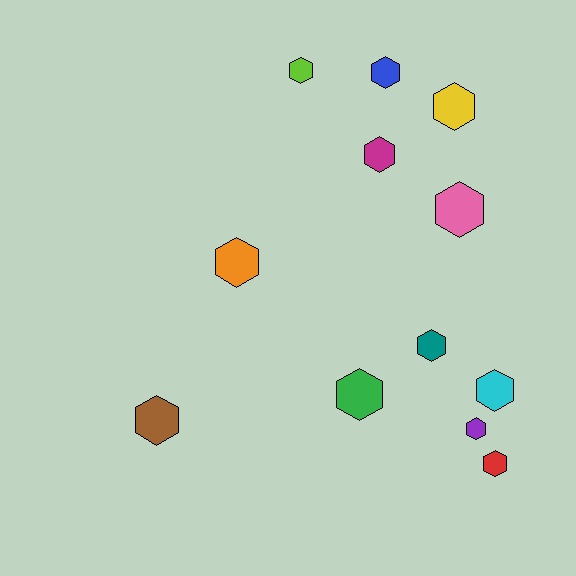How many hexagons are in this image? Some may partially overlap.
There are 12 hexagons.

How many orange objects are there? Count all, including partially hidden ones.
There is 1 orange object.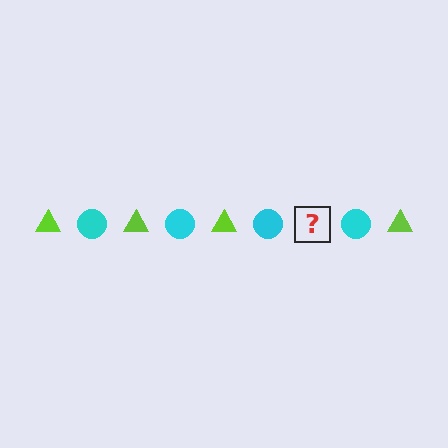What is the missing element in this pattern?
The missing element is a lime triangle.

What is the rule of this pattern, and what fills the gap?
The rule is that the pattern alternates between lime triangle and cyan circle. The gap should be filled with a lime triangle.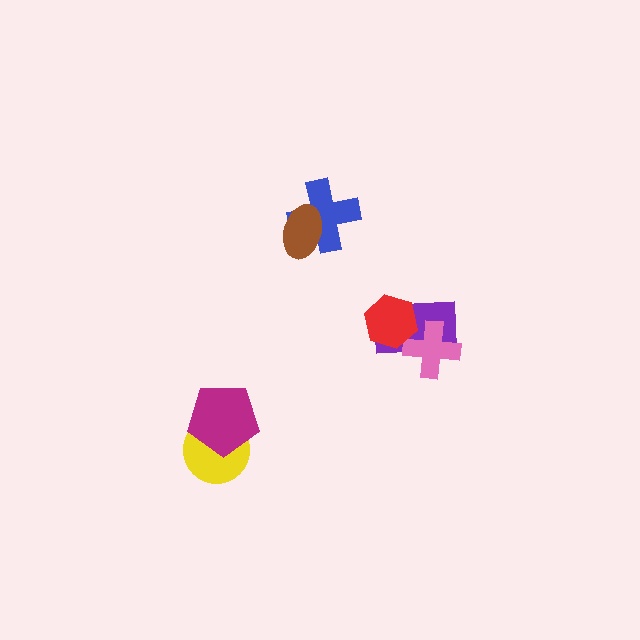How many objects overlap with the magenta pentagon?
1 object overlaps with the magenta pentagon.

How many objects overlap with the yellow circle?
1 object overlaps with the yellow circle.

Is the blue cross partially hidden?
Yes, it is partially covered by another shape.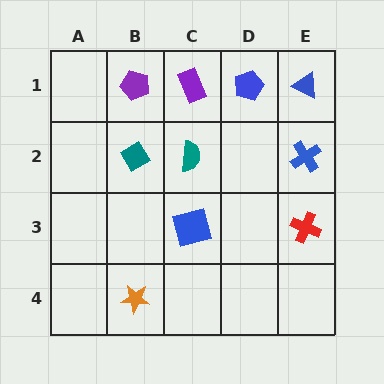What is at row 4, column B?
An orange star.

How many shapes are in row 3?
2 shapes.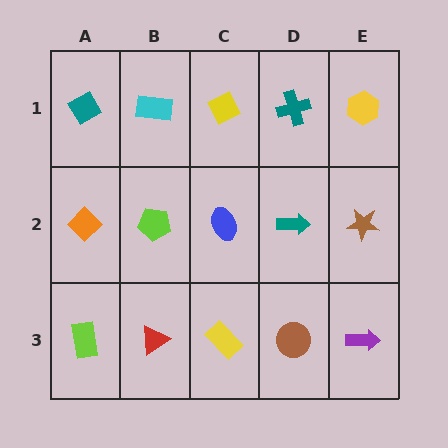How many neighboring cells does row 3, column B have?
3.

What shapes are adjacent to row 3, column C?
A blue ellipse (row 2, column C), a red triangle (row 3, column B), a brown circle (row 3, column D).